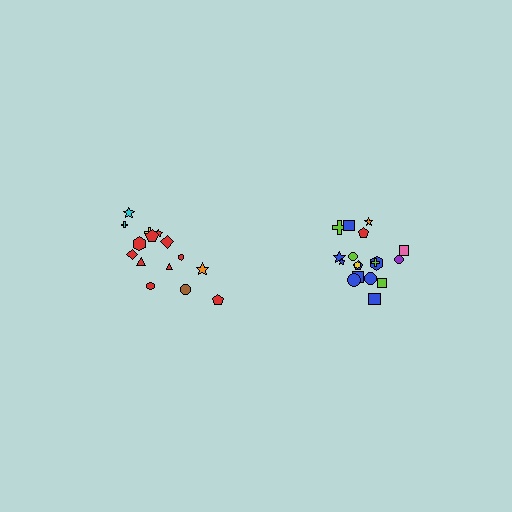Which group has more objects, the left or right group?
The right group.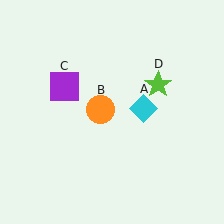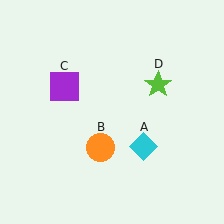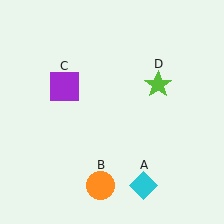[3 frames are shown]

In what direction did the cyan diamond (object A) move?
The cyan diamond (object A) moved down.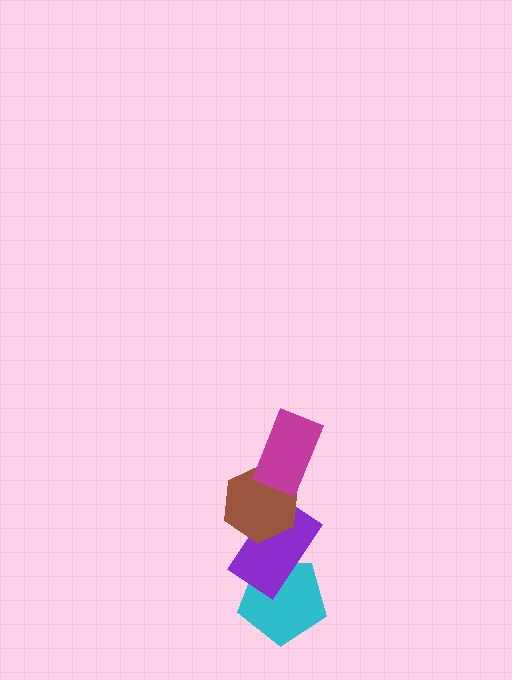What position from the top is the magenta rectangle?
The magenta rectangle is 1st from the top.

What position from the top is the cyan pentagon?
The cyan pentagon is 4th from the top.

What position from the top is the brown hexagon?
The brown hexagon is 2nd from the top.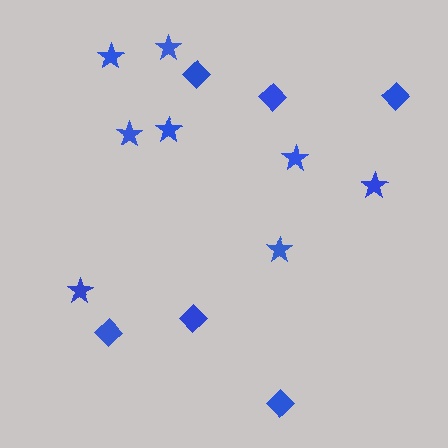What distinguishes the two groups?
There are 2 groups: one group of diamonds (6) and one group of stars (8).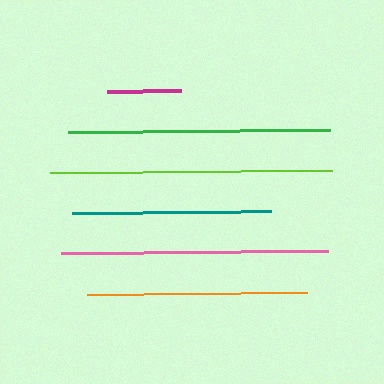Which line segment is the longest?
The lime line is the longest at approximately 282 pixels.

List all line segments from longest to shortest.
From longest to shortest: lime, pink, green, orange, teal, magenta.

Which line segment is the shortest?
The magenta line is the shortest at approximately 74 pixels.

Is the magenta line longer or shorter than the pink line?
The pink line is longer than the magenta line.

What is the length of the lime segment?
The lime segment is approximately 282 pixels long.